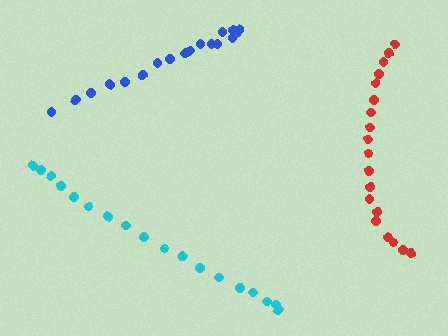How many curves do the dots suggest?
There are 3 distinct paths.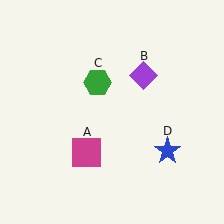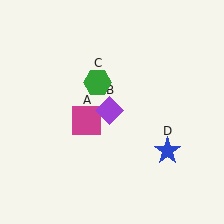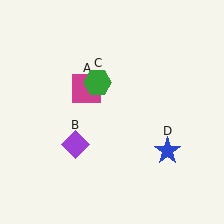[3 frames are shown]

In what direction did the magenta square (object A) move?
The magenta square (object A) moved up.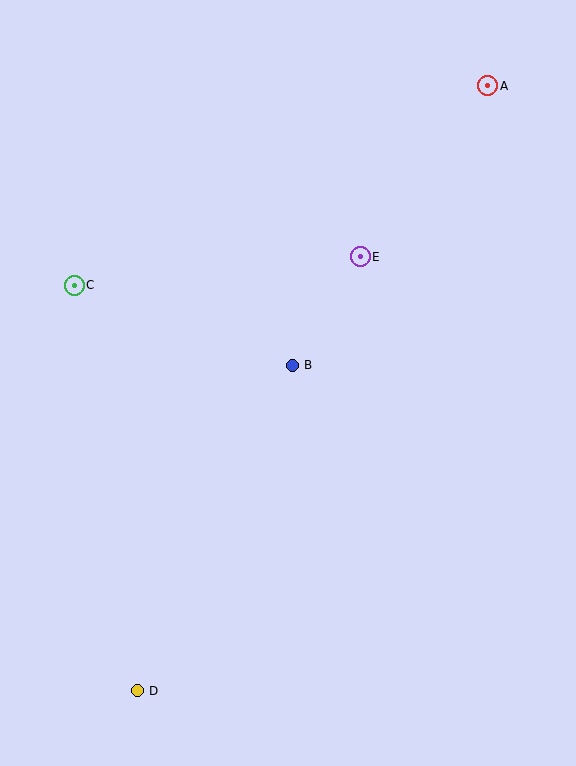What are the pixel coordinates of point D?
Point D is at (137, 691).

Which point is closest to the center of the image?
Point B at (292, 365) is closest to the center.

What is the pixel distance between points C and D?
The distance between C and D is 410 pixels.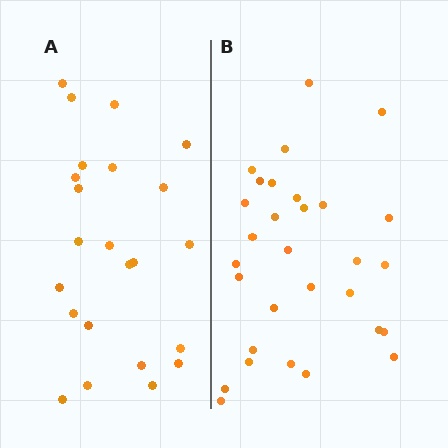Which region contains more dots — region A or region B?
Region B (the right region) has more dots.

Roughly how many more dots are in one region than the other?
Region B has roughly 8 or so more dots than region A.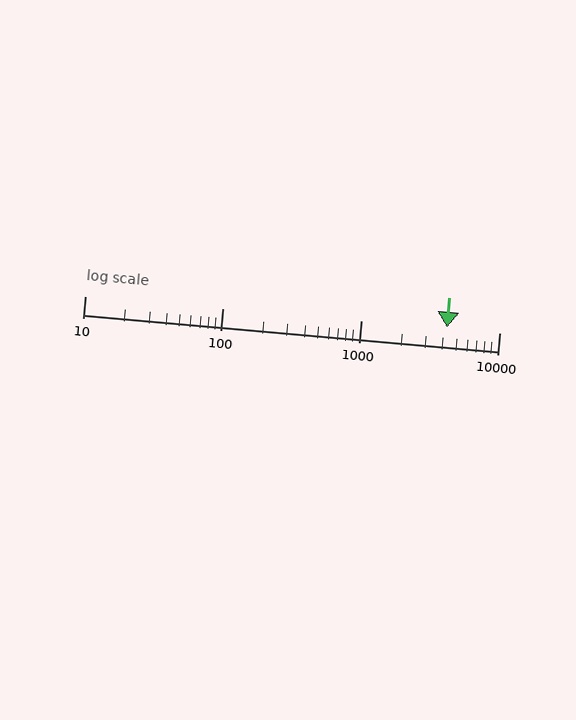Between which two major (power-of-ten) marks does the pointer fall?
The pointer is between 1000 and 10000.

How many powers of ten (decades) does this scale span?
The scale spans 3 decades, from 10 to 10000.